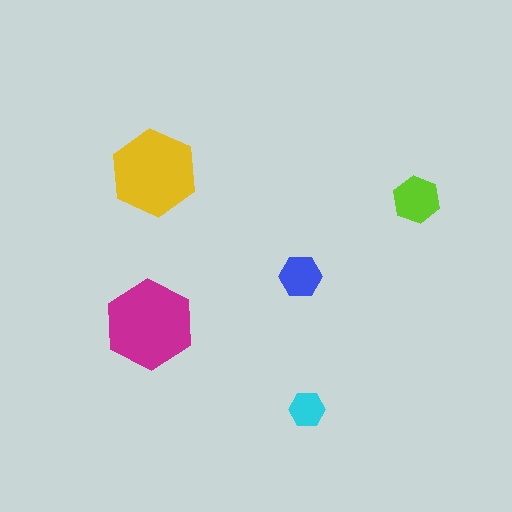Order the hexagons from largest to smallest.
the magenta one, the yellow one, the lime one, the blue one, the cyan one.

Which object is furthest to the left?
The magenta hexagon is leftmost.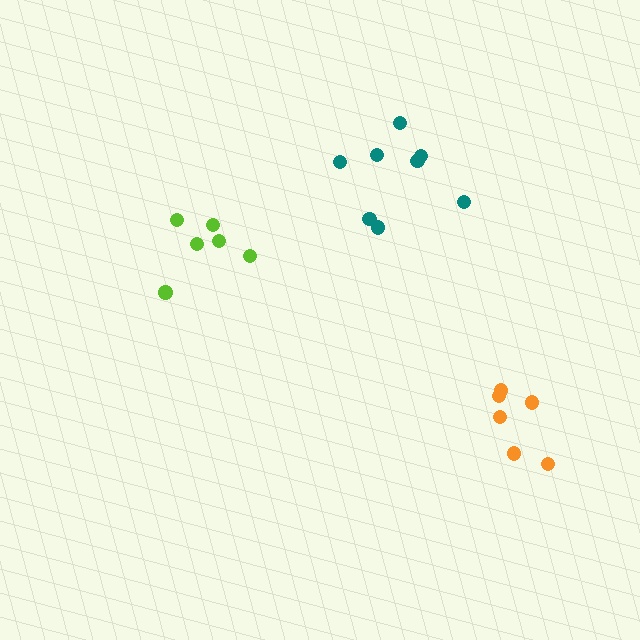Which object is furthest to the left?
The lime cluster is leftmost.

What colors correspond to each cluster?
The clusters are colored: orange, lime, teal.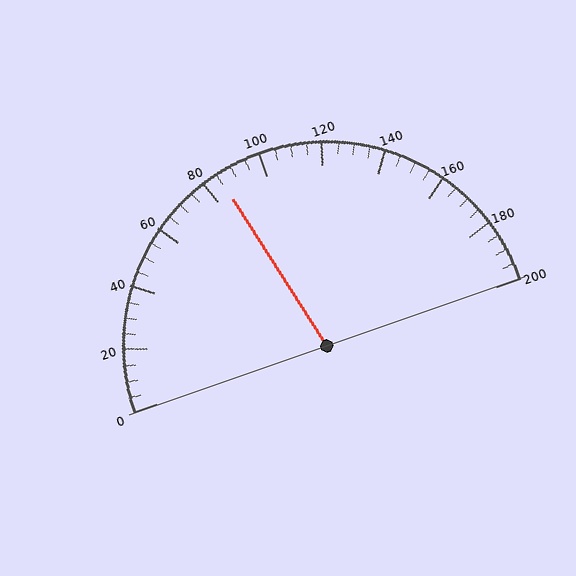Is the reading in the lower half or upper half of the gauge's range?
The reading is in the lower half of the range (0 to 200).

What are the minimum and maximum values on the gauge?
The gauge ranges from 0 to 200.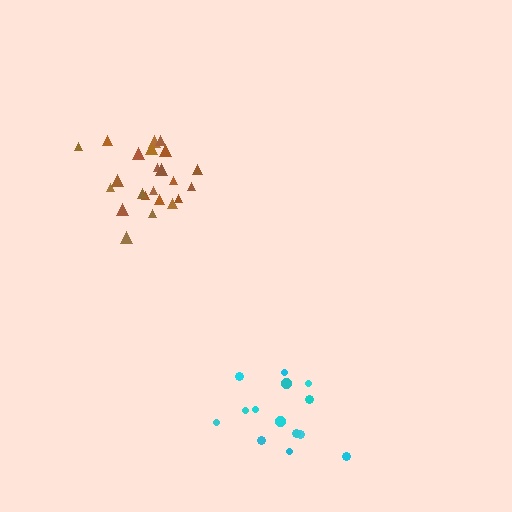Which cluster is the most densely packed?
Brown.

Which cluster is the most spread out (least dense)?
Cyan.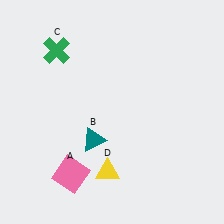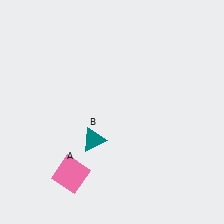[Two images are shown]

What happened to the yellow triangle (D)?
The yellow triangle (D) was removed in Image 2. It was in the bottom-left area of Image 1.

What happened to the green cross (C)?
The green cross (C) was removed in Image 2. It was in the top-left area of Image 1.